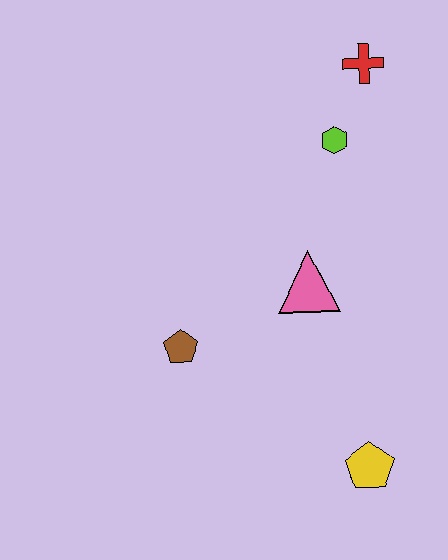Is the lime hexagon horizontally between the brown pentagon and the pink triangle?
No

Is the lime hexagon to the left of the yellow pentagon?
Yes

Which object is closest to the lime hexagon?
The red cross is closest to the lime hexagon.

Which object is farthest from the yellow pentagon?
The red cross is farthest from the yellow pentagon.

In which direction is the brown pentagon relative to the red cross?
The brown pentagon is below the red cross.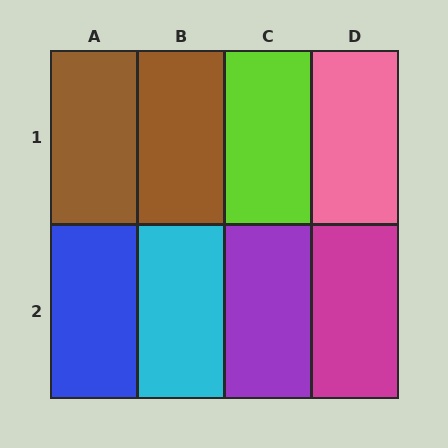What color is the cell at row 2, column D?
Magenta.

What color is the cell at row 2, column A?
Blue.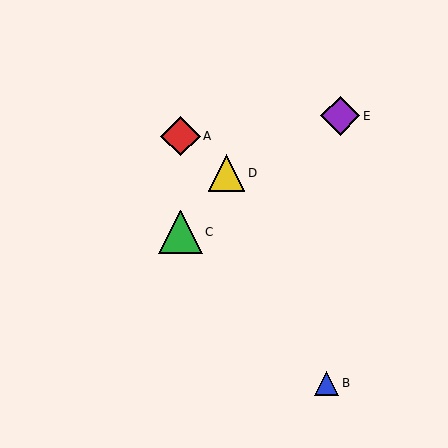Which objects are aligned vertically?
Objects A, C are aligned vertically.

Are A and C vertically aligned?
Yes, both are at x≈181.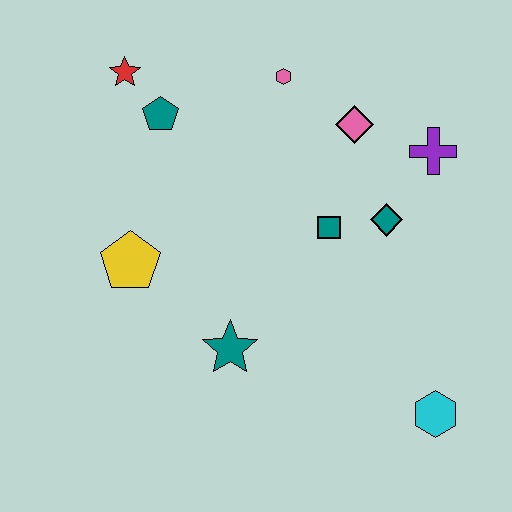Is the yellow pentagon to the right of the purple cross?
No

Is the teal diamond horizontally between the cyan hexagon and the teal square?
Yes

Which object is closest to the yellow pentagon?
The teal star is closest to the yellow pentagon.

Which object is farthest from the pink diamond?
The cyan hexagon is farthest from the pink diamond.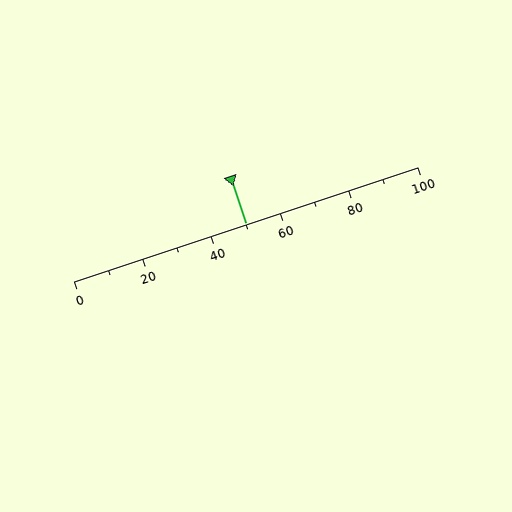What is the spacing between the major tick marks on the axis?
The major ticks are spaced 20 apart.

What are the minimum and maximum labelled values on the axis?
The axis runs from 0 to 100.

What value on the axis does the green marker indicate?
The marker indicates approximately 50.